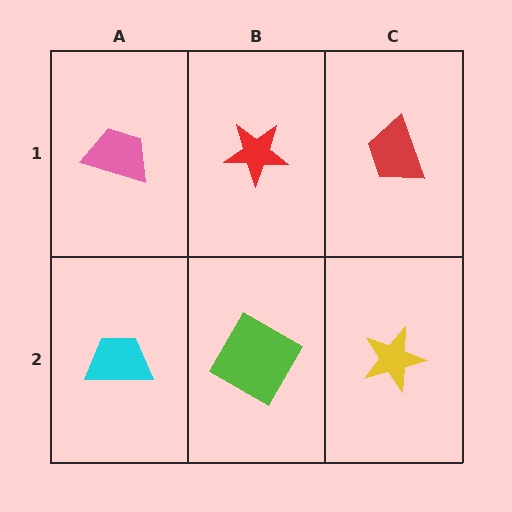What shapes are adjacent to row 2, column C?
A red trapezoid (row 1, column C), a lime diamond (row 2, column B).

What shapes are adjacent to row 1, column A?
A cyan trapezoid (row 2, column A), a red star (row 1, column B).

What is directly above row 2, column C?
A red trapezoid.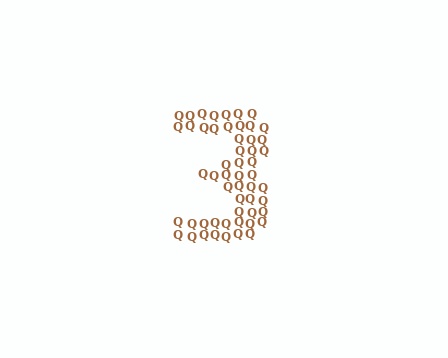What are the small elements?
The small elements are letter Q's.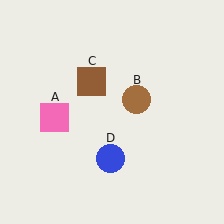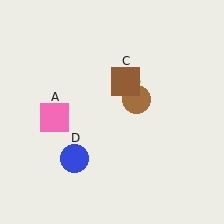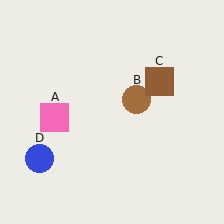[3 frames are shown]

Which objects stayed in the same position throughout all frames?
Pink square (object A) and brown circle (object B) remained stationary.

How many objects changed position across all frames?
2 objects changed position: brown square (object C), blue circle (object D).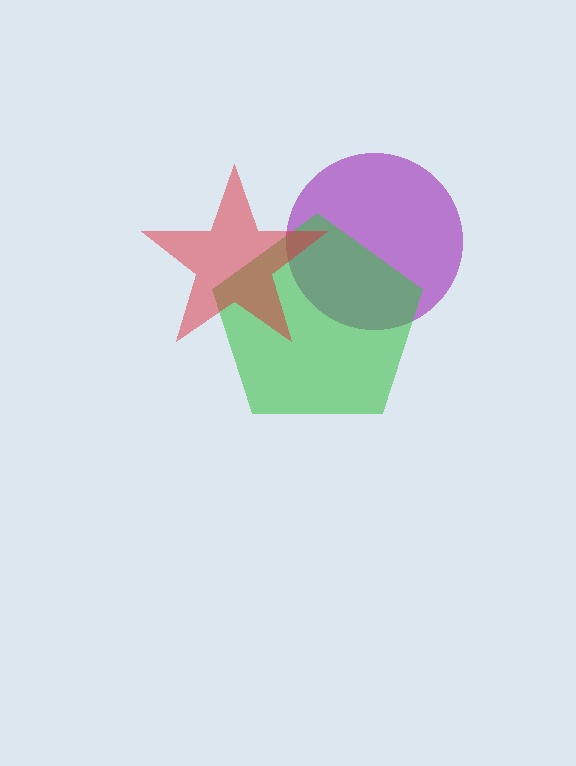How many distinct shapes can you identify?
There are 3 distinct shapes: a purple circle, a green pentagon, a red star.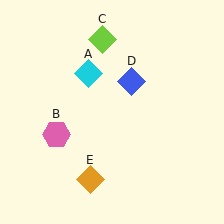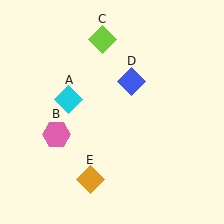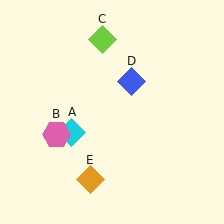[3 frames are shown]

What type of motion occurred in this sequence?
The cyan diamond (object A) rotated counterclockwise around the center of the scene.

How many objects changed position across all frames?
1 object changed position: cyan diamond (object A).